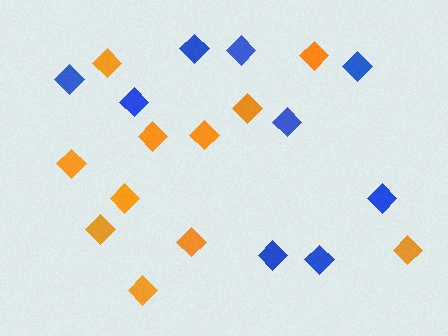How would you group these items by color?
There are 2 groups: one group of orange diamonds (11) and one group of blue diamonds (9).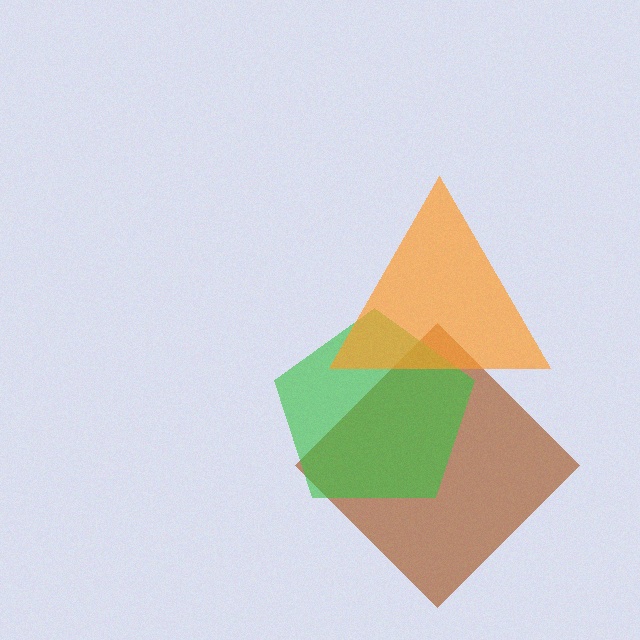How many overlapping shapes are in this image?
There are 3 overlapping shapes in the image.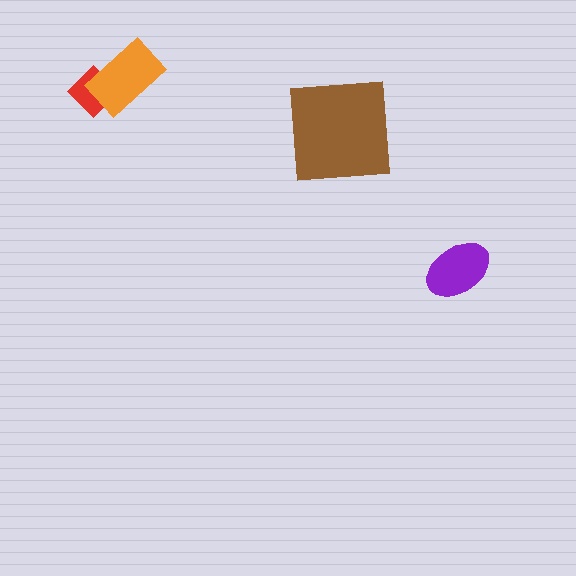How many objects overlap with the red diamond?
1 object overlaps with the red diamond.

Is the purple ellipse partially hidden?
No, no other shape covers it.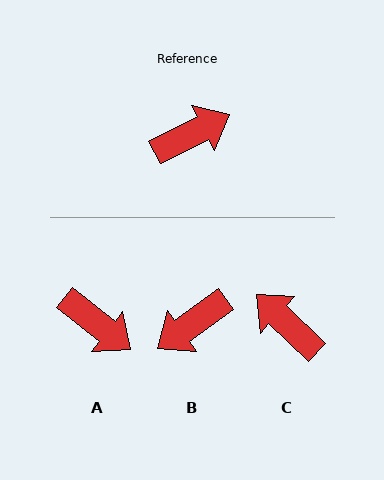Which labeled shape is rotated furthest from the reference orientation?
B, about 171 degrees away.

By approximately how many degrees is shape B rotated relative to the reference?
Approximately 171 degrees clockwise.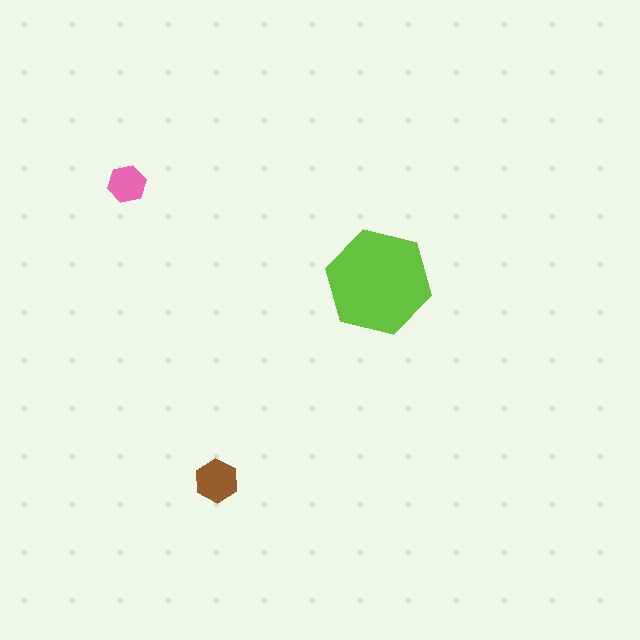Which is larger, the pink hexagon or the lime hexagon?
The lime one.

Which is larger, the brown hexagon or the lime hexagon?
The lime one.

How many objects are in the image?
There are 3 objects in the image.